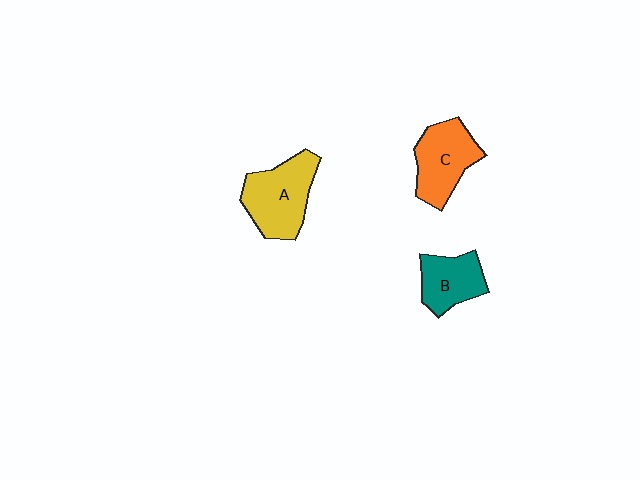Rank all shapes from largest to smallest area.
From largest to smallest: A (yellow), C (orange), B (teal).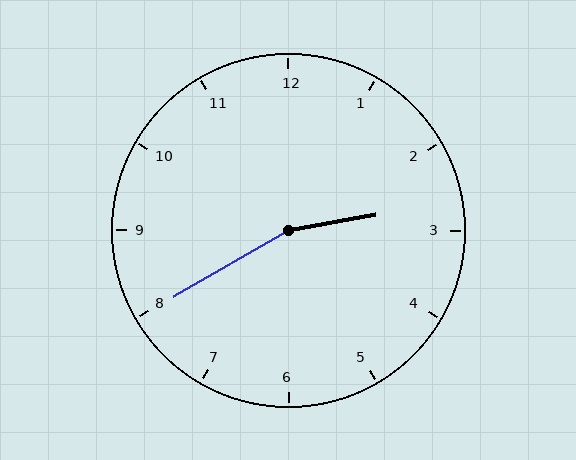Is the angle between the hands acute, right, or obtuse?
It is obtuse.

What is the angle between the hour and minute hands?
Approximately 160 degrees.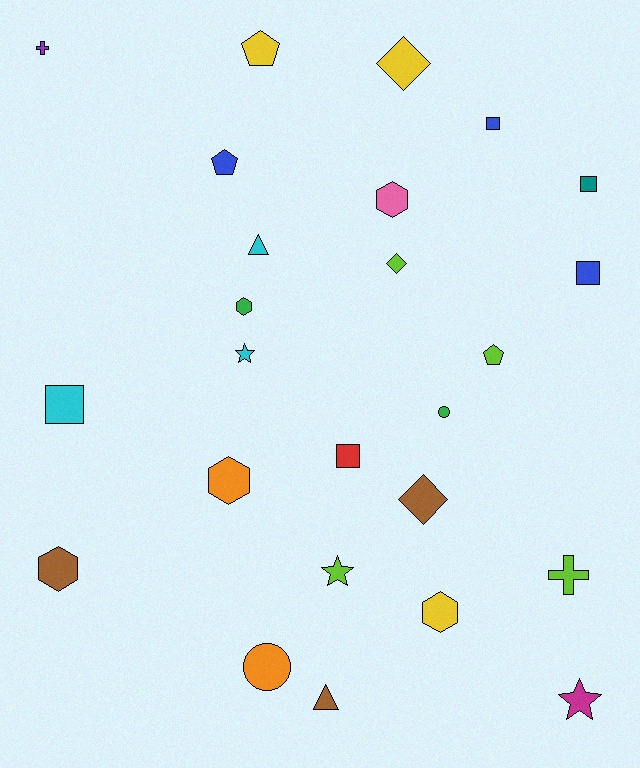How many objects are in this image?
There are 25 objects.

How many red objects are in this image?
There is 1 red object.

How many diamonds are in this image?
There are 3 diamonds.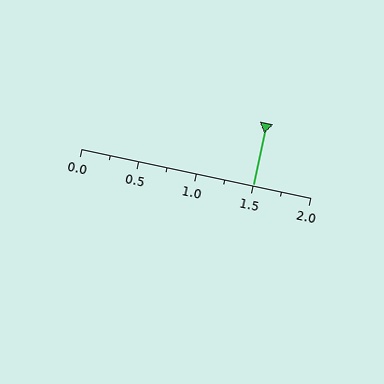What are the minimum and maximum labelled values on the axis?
The axis runs from 0.0 to 2.0.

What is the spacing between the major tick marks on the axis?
The major ticks are spaced 0.5 apart.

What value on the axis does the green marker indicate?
The marker indicates approximately 1.5.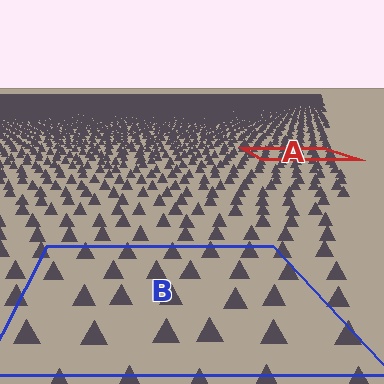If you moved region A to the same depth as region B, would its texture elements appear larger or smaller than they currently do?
They would appear larger. At a closer depth, the same texture elements are projected at a bigger on-screen size.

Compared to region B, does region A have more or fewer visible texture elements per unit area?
Region A has more texture elements per unit area — they are packed more densely because it is farther away.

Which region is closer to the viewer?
Region B is closer. The texture elements there are larger and more spread out.